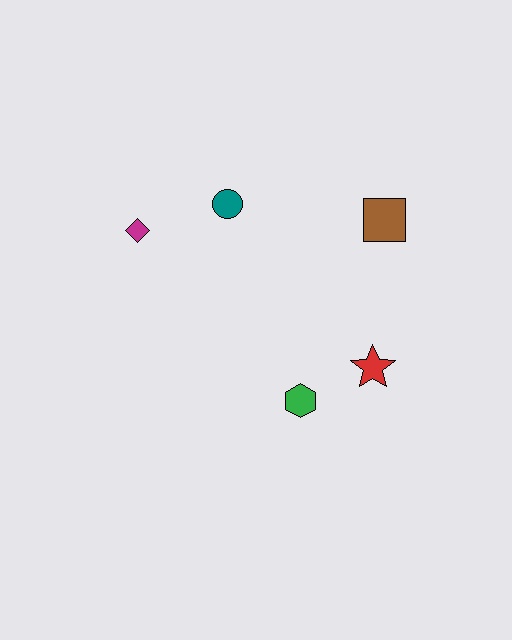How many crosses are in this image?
There are no crosses.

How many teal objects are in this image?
There is 1 teal object.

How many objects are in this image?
There are 5 objects.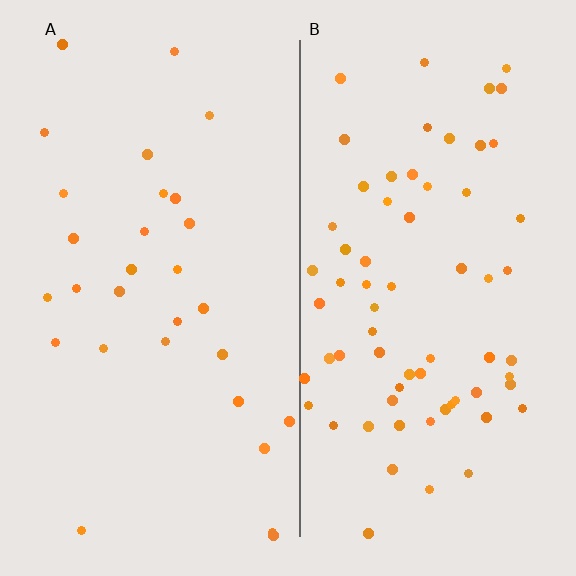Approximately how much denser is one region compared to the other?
Approximately 2.3× — region B over region A.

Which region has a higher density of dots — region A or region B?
B (the right).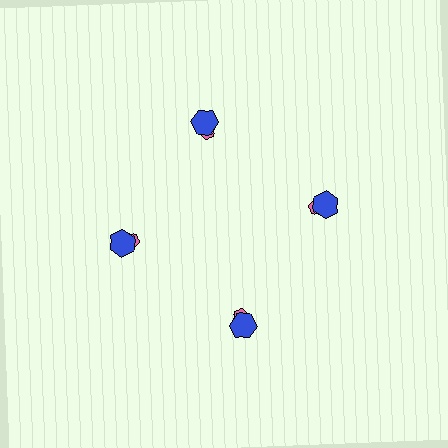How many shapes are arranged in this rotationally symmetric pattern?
There are 8 shapes, arranged in 4 groups of 2.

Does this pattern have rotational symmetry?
Yes, this pattern has 4-fold rotational symmetry. It looks the same after rotating 90 degrees around the center.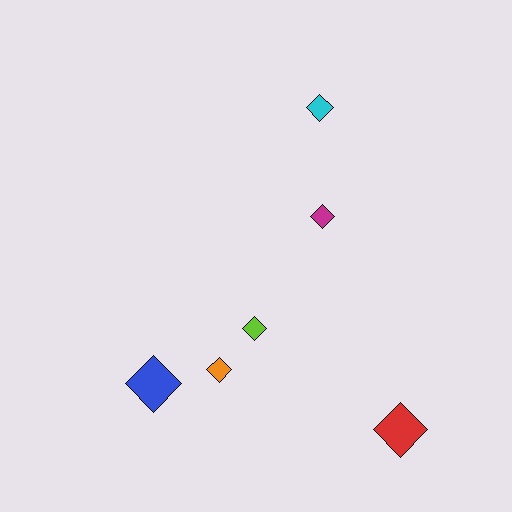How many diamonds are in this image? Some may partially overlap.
There are 6 diamonds.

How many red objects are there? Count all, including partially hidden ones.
There is 1 red object.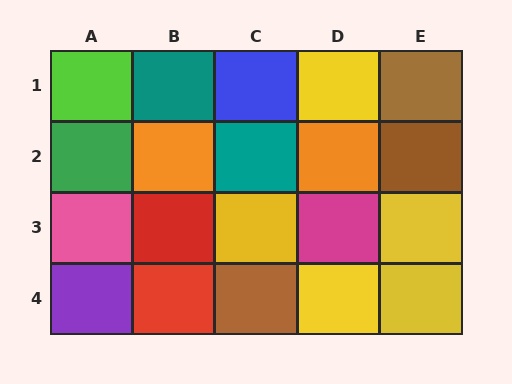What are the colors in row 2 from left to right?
Green, orange, teal, orange, brown.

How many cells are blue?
1 cell is blue.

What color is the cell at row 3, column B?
Red.